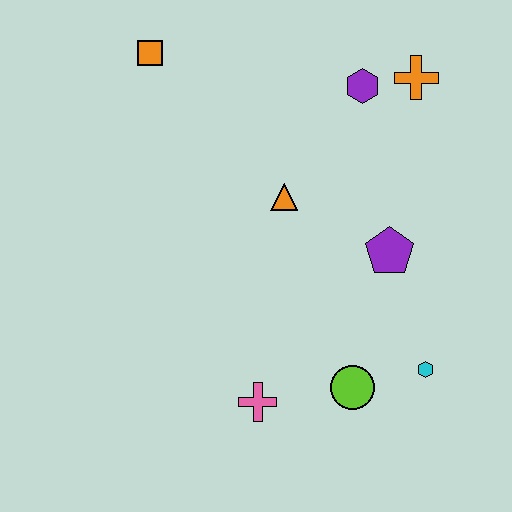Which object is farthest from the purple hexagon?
The pink cross is farthest from the purple hexagon.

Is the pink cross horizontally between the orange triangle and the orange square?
Yes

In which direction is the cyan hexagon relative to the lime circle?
The cyan hexagon is to the right of the lime circle.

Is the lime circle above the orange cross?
No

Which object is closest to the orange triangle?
The purple pentagon is closest to the orange triangle.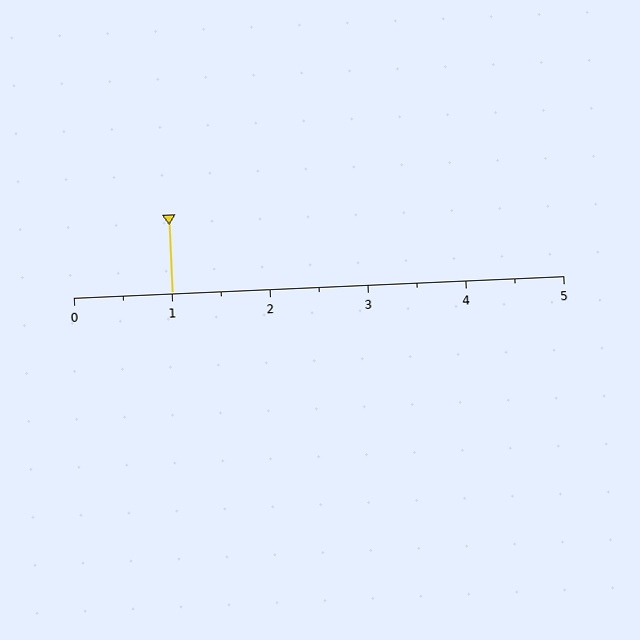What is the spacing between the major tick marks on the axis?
The major ticks are spaced 1 apart.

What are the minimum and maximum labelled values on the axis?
The axis runs from 0 to 5.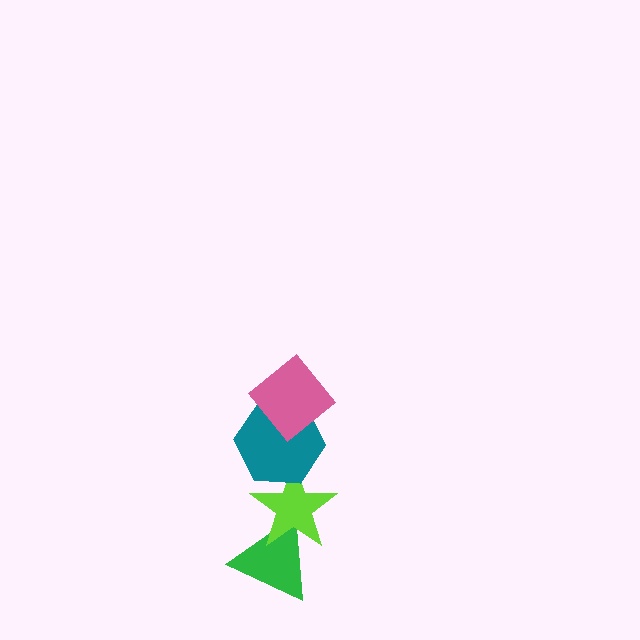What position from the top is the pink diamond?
The pink diamond is 1st from the top.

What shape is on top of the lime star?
The teal hexagon is on top of the lime star.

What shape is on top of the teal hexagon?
The pink diamond is on top of the teal hexagon.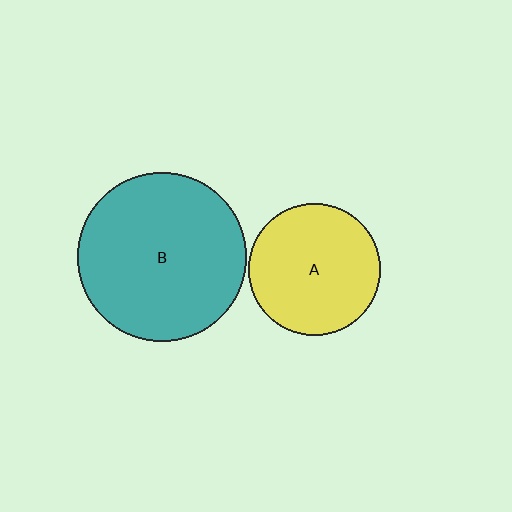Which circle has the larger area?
Circle B (teal).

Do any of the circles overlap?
No, none of the circles overlap.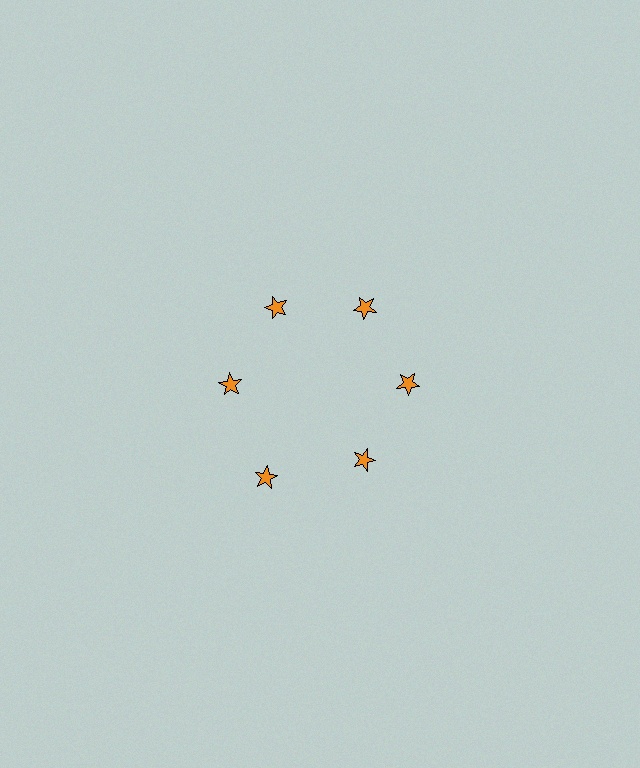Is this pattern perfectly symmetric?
No. The 6 orange stars are arranged in a ring, but one element near the 7 o'clock position is pushed outward from the center, breaking the 6-fold rotational symmetry.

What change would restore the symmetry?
The symmetry would be restored by moving it inward, back onto the ring so that all 6 stars sit at equal angles and equal distance from the center.